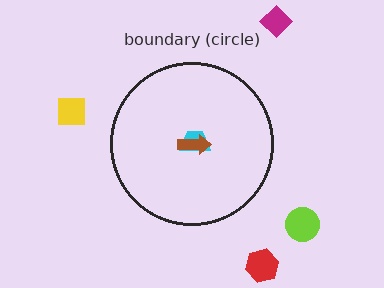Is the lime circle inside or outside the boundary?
Outside.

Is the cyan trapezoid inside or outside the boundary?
Inside.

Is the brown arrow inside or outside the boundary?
Inside.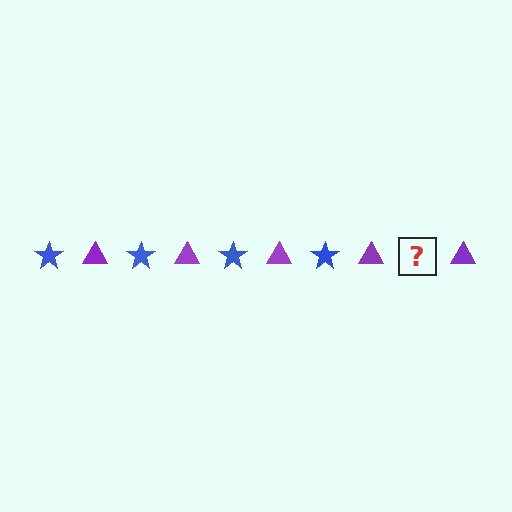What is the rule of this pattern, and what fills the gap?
The rule is that the pattern alternates between blue star and purple triangle. The gap should be filled with a blue star.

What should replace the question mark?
The question mark should be replaced with a blue star.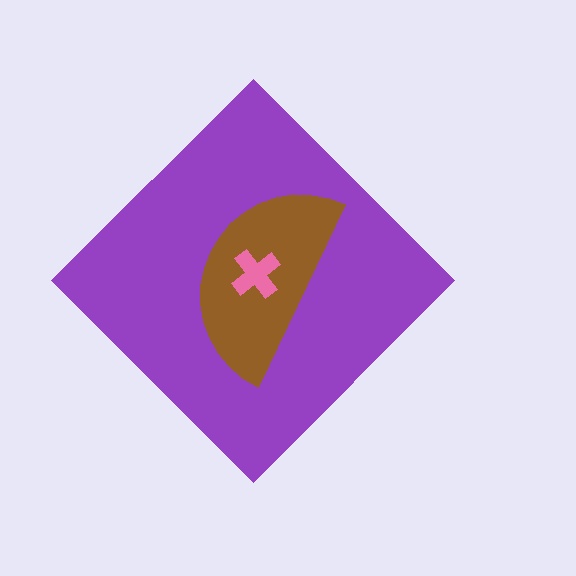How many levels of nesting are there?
3.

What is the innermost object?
The pink cross.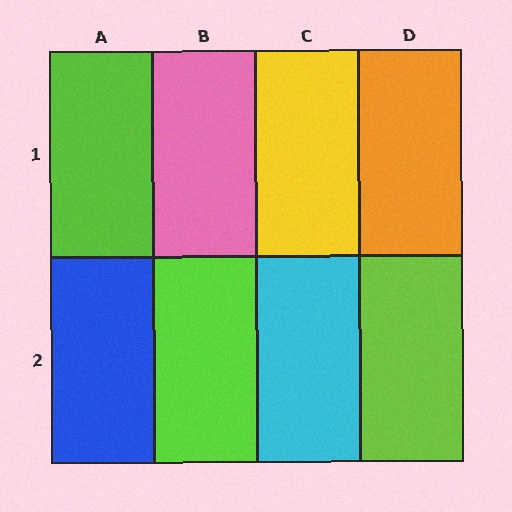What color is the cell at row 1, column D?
Orange.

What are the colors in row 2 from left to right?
Blue, lime, cyan, lime.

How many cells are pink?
1 cell is pink.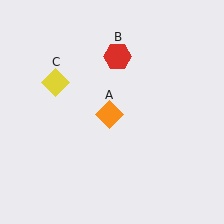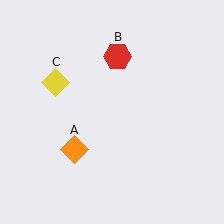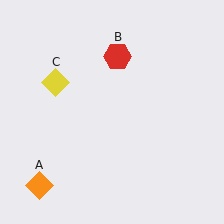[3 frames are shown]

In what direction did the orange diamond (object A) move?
The orange diamond (object A) moved down and to the left.